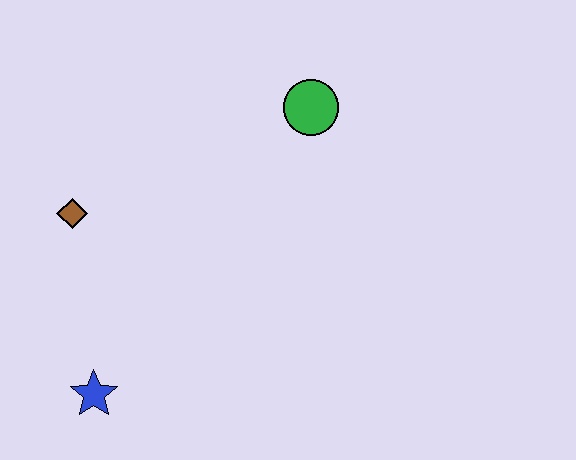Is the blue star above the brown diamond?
No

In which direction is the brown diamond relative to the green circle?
The brown diamond is to the left of the green circle.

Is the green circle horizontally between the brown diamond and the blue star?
No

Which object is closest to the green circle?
The brown diamond is closest to the green circle.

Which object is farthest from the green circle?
The blue star is farthest from the green circle.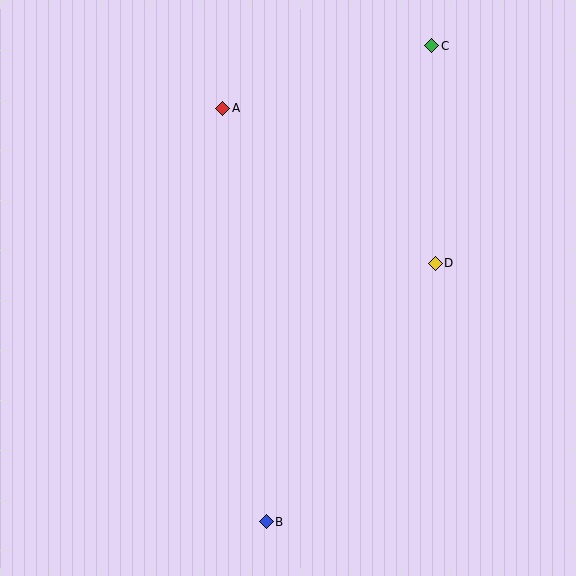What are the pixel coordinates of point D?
Point D is at (435, 263).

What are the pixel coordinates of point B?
Point B is at (266, 522).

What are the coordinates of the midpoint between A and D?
The midpoint between A and D is at (329, 186).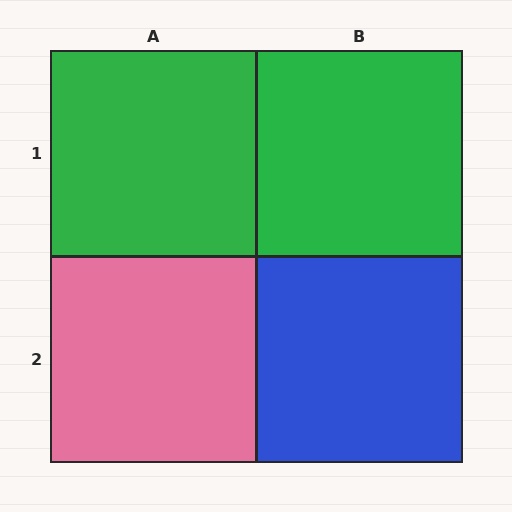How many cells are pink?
1 cell is pink.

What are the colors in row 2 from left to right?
Pink, blue.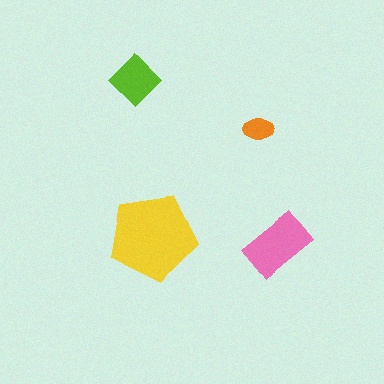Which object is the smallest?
The orange ellipse.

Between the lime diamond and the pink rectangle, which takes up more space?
The pink rectangle.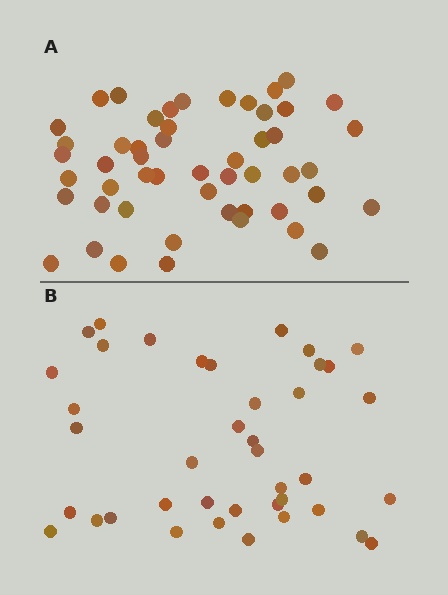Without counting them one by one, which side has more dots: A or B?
Region A (the top region) has more dots.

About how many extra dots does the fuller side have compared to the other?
Region A has roughly 12 or so more dots than region B.